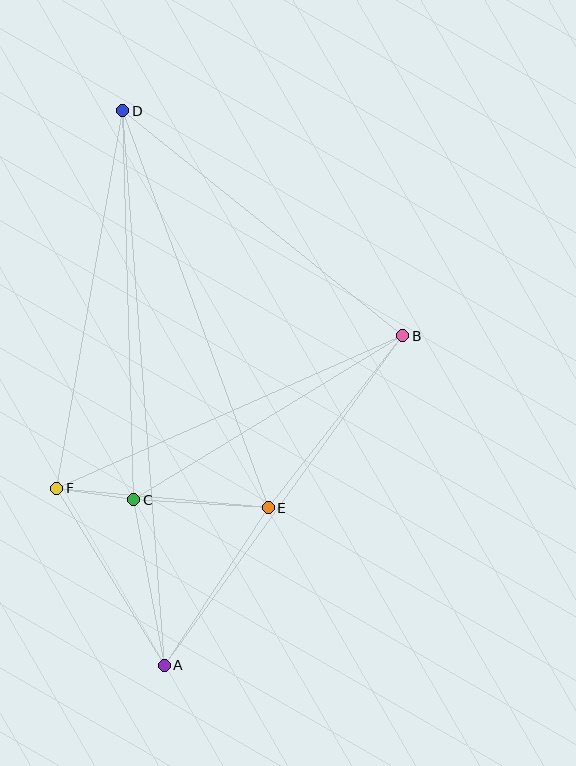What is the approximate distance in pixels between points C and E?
The distance between C and E is approximately 135 pixels.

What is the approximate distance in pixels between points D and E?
The distance between D and E is approximately 423 pixels.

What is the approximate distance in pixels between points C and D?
The distance between C and D is approximately 389 pixels.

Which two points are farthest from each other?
Points A and D are farthest from each other.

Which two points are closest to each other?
Points C and F are closest to each other.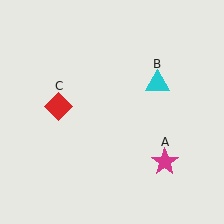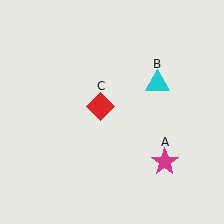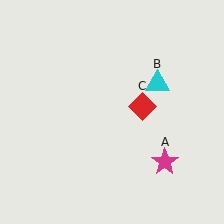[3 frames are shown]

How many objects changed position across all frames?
1 object changed position: red diamond (object C).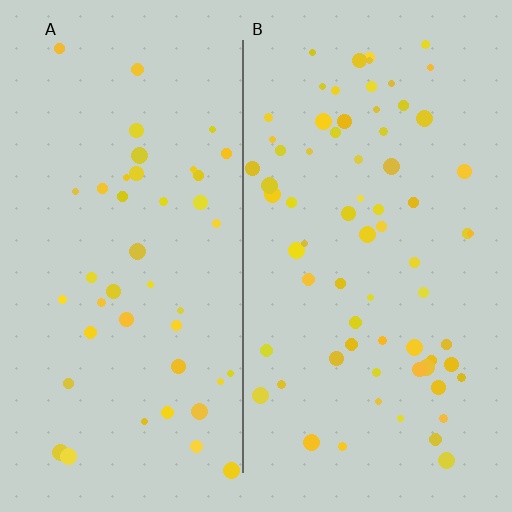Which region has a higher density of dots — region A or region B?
B (the right).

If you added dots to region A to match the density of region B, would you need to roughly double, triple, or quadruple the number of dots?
Approximately double.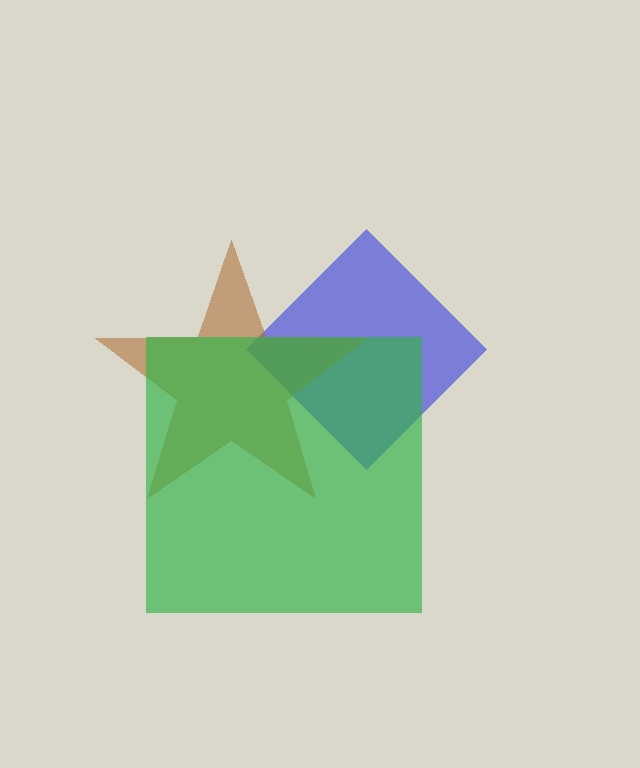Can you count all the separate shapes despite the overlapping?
Yes, there are 3 separate shapes.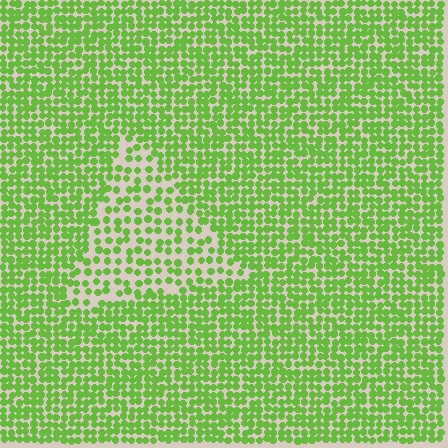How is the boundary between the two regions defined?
The boundary is defined by a change in element density (approximately 1.9x ratio). All elements are the same color, size, and shape.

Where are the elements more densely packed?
The elements are more densely packed outside the triangle boundary.